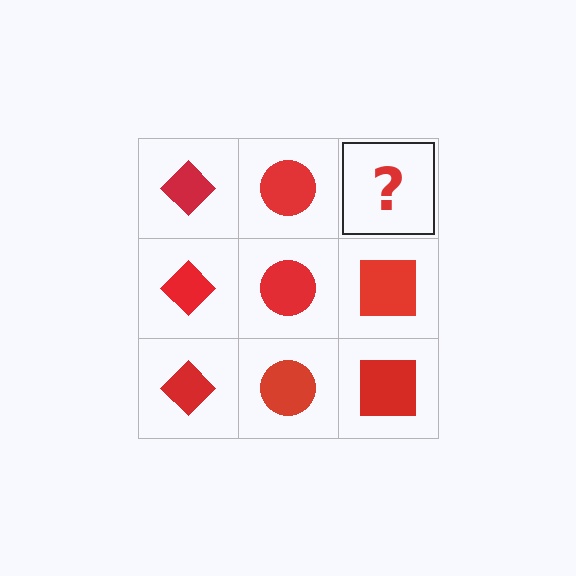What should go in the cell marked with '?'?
The missing cell should contain a red square.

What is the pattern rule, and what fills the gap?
The rule is that each column has a consistent shape. The gap should be filled with a red square.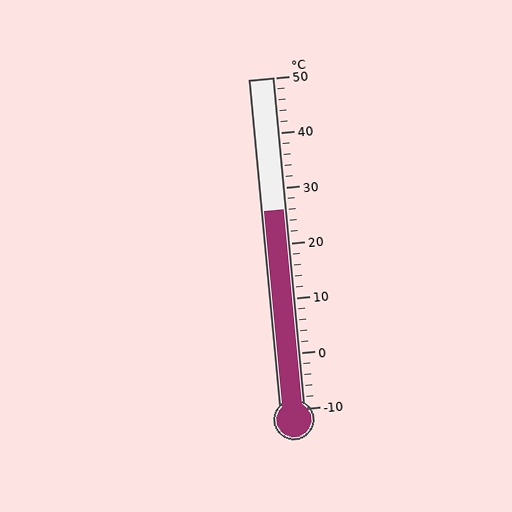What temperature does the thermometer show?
The thermometer shows approximately 26°C.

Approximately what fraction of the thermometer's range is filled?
The thermometer is filled to approximately 60% of its range.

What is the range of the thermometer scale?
The thermometer scale ranges from -10°C to 50°C.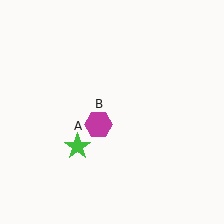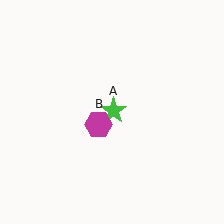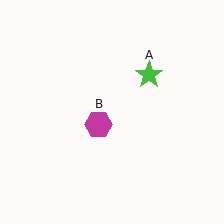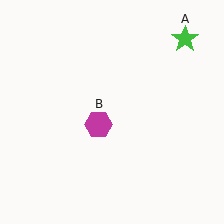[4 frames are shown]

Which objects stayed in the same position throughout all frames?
Magenta hexagon (object B) remained stationary.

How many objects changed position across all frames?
1 object changed position: green star (object A).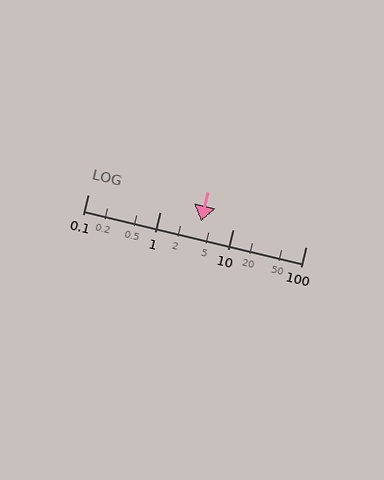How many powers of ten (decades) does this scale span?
The scale spans 3 decades, from 0.1 to 100.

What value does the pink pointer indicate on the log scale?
The pointer indicates approximately 3.6.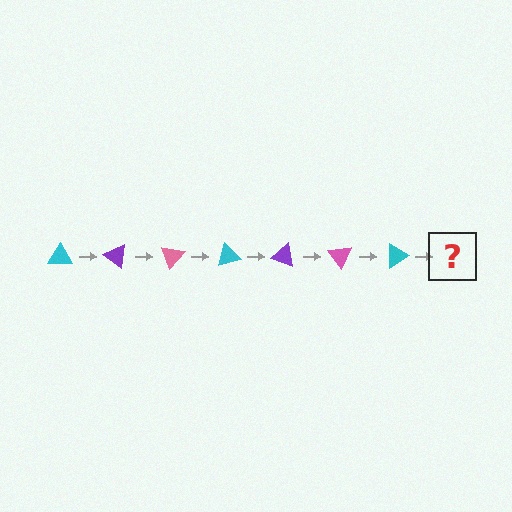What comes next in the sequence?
The next element should be a purple triangle, rotated 245 degrees from the start.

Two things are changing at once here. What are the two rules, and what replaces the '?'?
The two rules are that it rotates 35 degrees each step and the color cycles through cyan, purple, and pink. The '?' should be a purple triangle, rotated 245 degrees from the start.